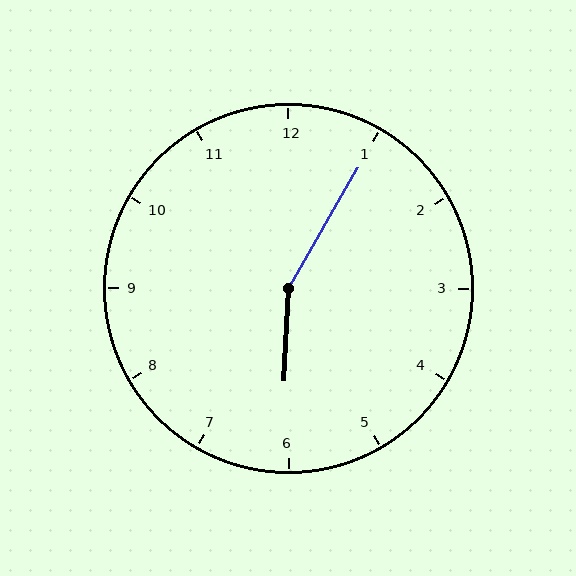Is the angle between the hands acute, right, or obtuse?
It is obtuse.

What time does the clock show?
6:05.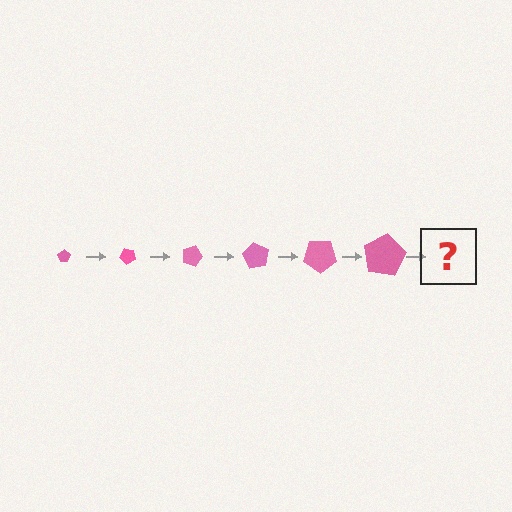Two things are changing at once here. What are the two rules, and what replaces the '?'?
The two rules are that the pentagon grows larger each step and it rotates 45 degrees each step. The '?' should be a pentagon, larger than the previous one and rotated 270 degrees from the start.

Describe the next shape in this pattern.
It should be a pentagon, larger than the previous one and rotated 270 degrees from the start.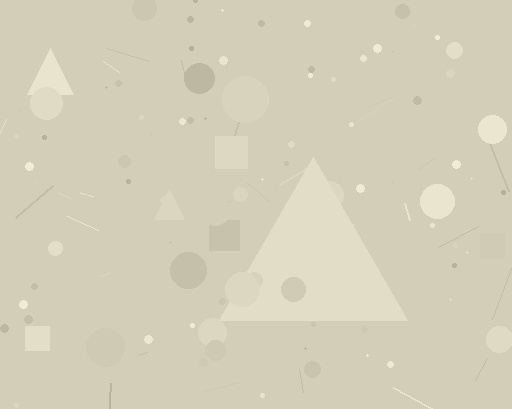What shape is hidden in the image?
A triangle is hidden in the image.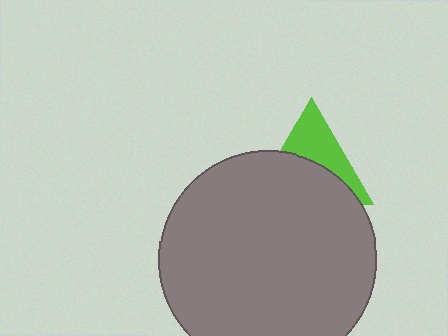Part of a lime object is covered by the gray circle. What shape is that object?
It is a triangle.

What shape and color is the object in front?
The object in front is a gray circle.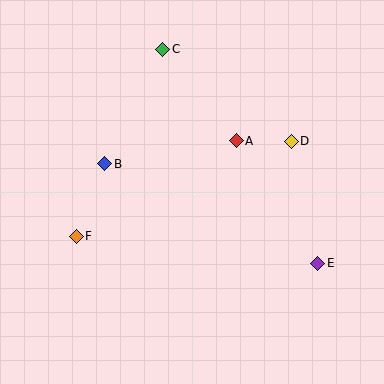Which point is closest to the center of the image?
Point A at (236, 141) is closest to the center.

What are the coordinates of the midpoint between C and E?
The midpoint between C and E is at (240, 156).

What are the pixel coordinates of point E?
Point E is at (318, 263).